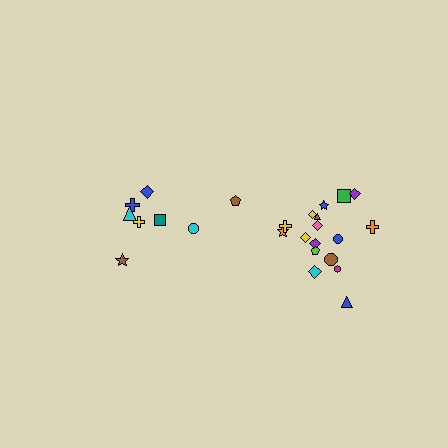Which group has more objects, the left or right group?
The right group.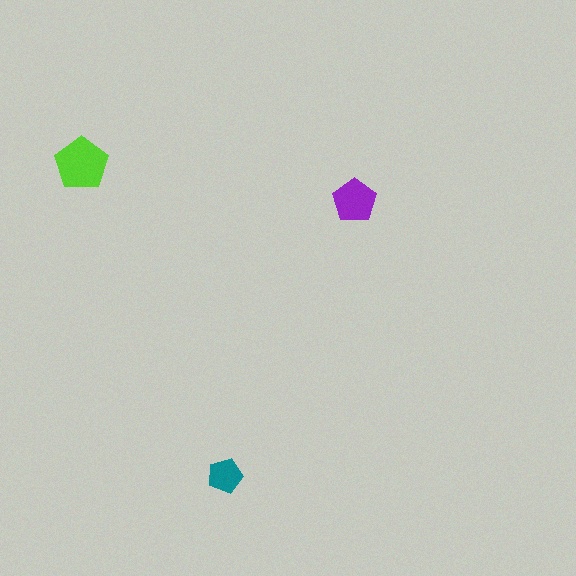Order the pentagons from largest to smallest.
the lime one, the purple one, the teal one.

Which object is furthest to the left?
The lime pentagon is leftmost.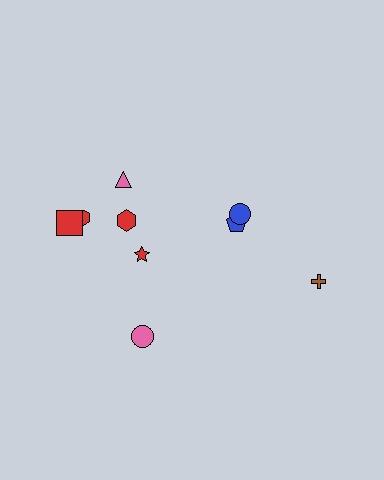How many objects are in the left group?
There are 6 objects.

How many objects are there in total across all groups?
There are 9 objects.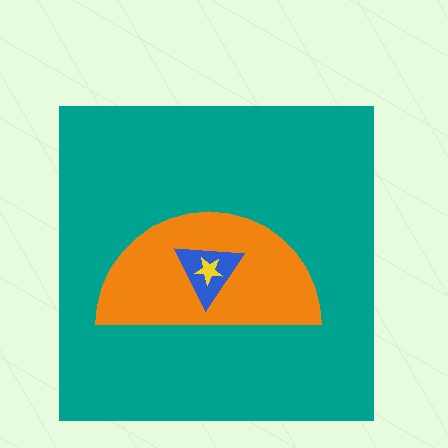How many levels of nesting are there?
4.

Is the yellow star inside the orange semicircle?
Yes.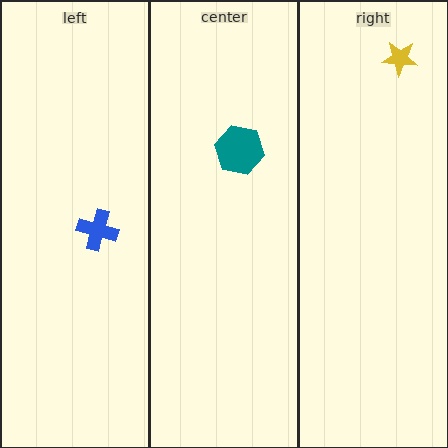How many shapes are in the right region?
1.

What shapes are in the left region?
The blue cross.